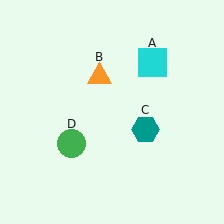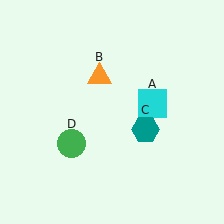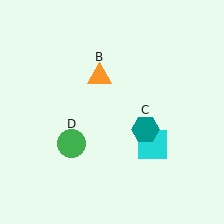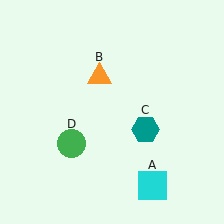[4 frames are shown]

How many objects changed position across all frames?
1 object changed position: cyan square (object A).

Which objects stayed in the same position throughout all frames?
Orange triangle (object B) and teal hexagon (object C) and green circle (object D) remained stationary.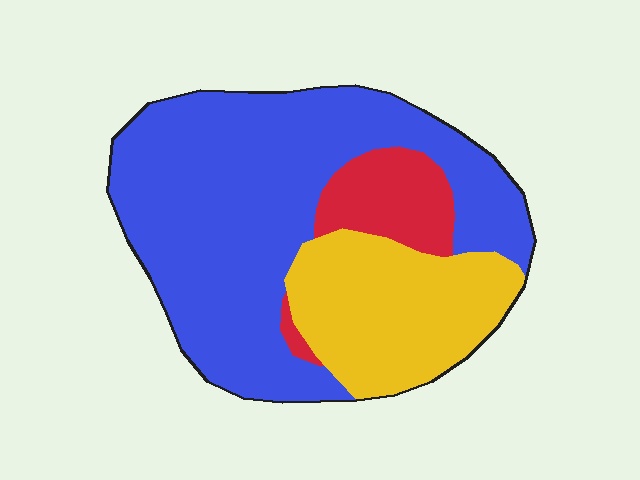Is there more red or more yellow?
Yellow.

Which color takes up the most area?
Blue, at roughly 60%.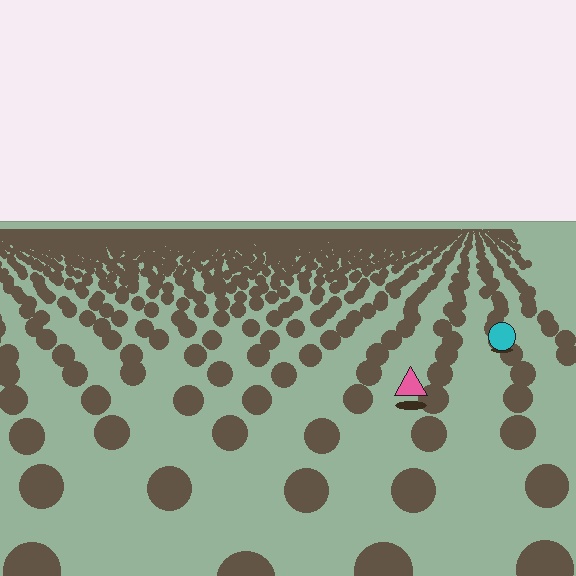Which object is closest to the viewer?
The pink triangle is closest. The texture marks near it are larger and more spread out.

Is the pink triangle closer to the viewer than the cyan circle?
Yes. The pink triangle is closer — you can tell from the texture gradient: the ground texture is coarser near it.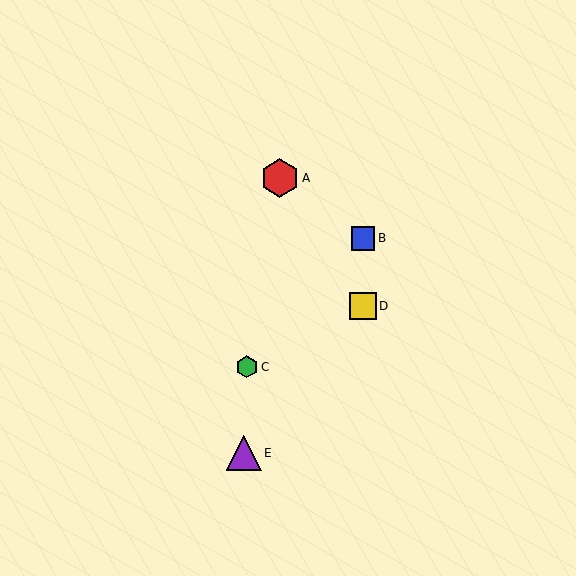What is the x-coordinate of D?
Object D is at x≈363.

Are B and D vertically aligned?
Yes, both are at x≈363.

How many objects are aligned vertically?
2 objects (B, D) are aligned vertically.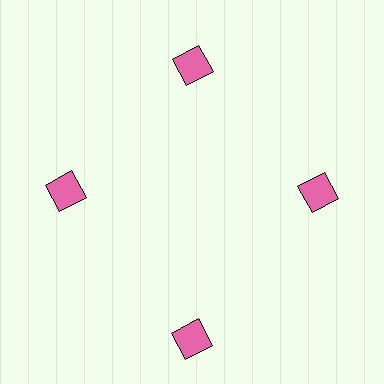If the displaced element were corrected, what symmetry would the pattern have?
It would have 4-fold rotational symmetry — the pattern would map onto itself every 90 degrees.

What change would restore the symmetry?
The symmetry would be restored by moving it inward, back onto the ring so that all 4 squares sit at equal angles and equal distance from the center.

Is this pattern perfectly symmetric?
No. The 4 pink squares are arranged in a ring, but one element near the 6 o'clock position is pushed outward from the center, breaking the 4-fold rotational symmetry.